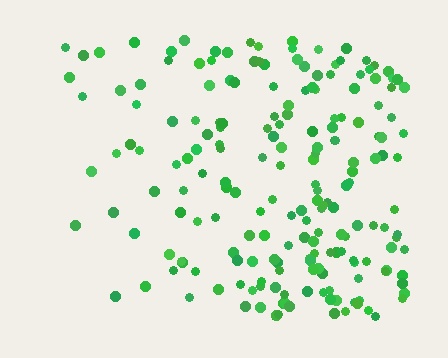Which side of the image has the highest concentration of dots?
The right.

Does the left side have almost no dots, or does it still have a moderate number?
Still a moderate number, just noticeably fewer than the right.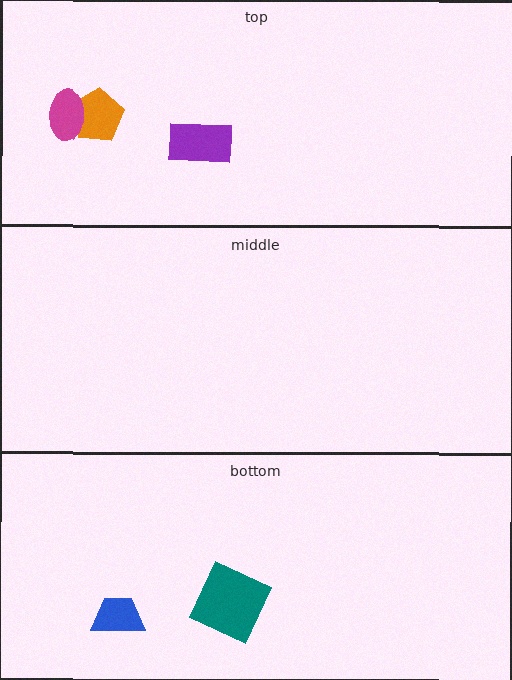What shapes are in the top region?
The orange pentagon, the purple rectangle, the magenta ellipse.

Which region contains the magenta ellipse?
The top region.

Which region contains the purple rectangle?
The top region.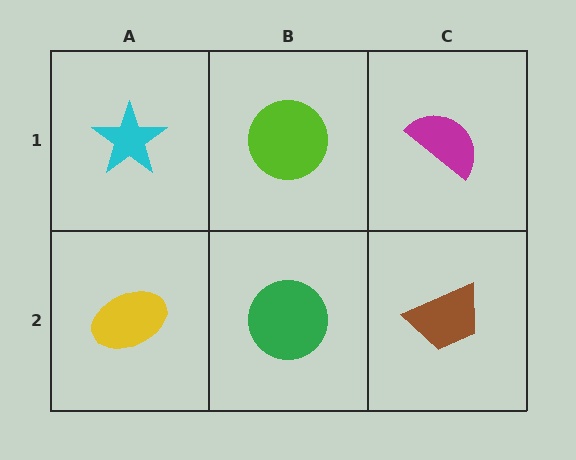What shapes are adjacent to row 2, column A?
A cyan star (row 1, column A), a green circle (row 2, column B).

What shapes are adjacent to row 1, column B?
A green circle (row 2, column B), a cyan star (row 1, column A), a magenta semicircle (row 1, column C).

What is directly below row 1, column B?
A green circle.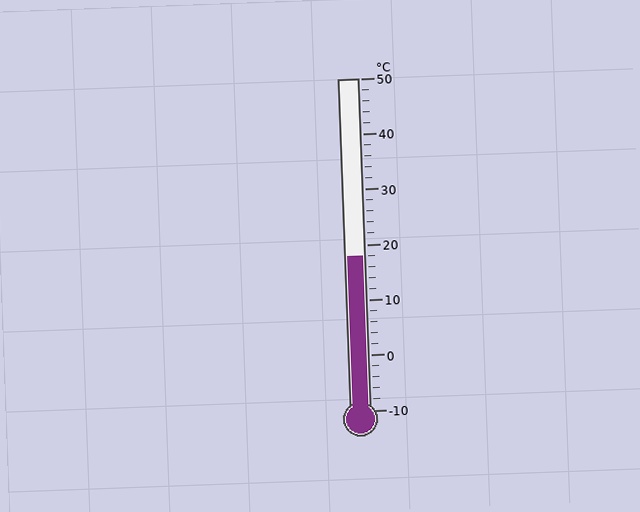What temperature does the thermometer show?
The thermometer shows approximately 18°C.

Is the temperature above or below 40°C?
The temperature is below 40°C.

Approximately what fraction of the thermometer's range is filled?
The thermometer is filled to approximately 45% of its range.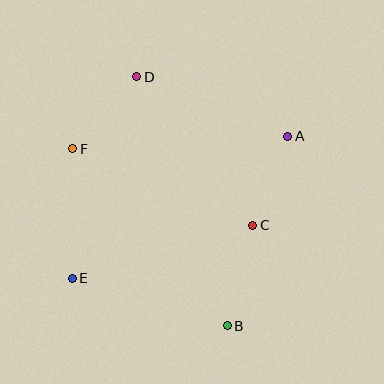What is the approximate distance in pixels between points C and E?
The distance between C and E is approximately 188 pixels.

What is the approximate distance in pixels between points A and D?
The distance between A and D is approximately 162 pixels.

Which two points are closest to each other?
Points A and C are closest to each other.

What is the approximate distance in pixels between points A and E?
The distance between A and E is approximately 258 pixels.